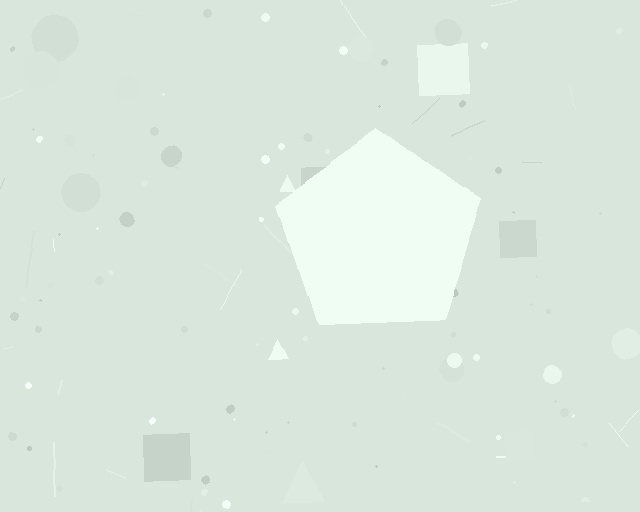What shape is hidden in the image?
A pentagon is hidden in the image.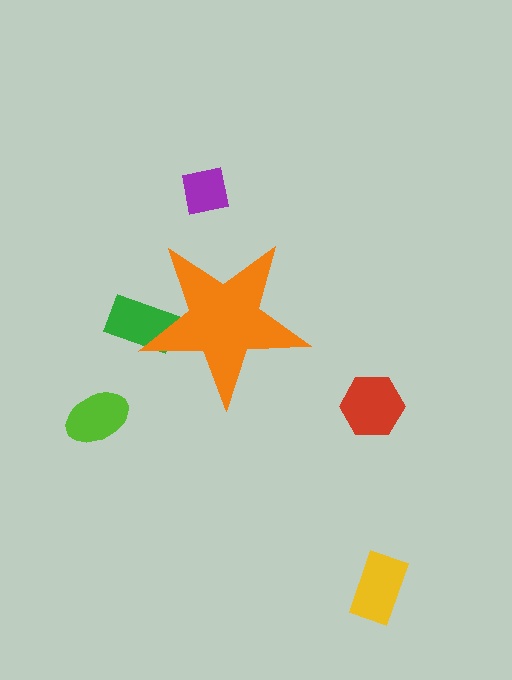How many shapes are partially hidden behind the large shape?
1 shape is partially hidden.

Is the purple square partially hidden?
No, the purple square is fully visible.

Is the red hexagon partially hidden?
No, the red hexagon is fully visible.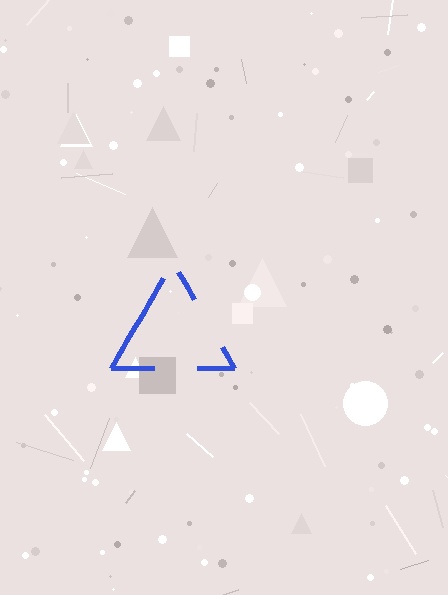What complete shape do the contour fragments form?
The contour fragments form a triangle.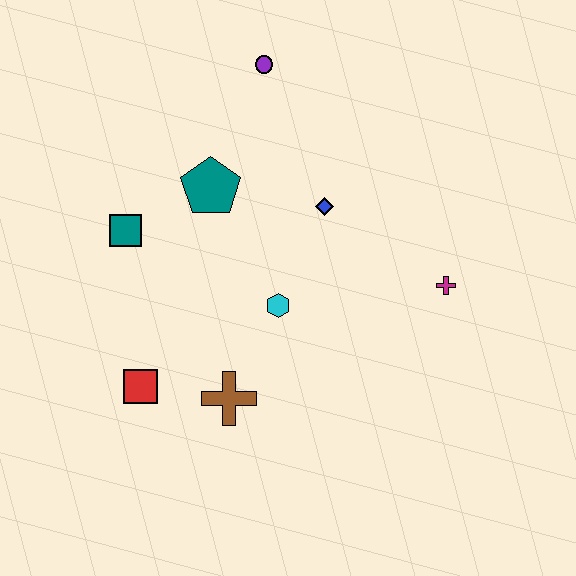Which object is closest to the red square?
The brown cross is closest to the red square.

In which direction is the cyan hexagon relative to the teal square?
The cyan hexagon is to the right of the teal square.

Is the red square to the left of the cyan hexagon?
Yes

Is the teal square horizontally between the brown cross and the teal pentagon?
No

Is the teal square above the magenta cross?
Yes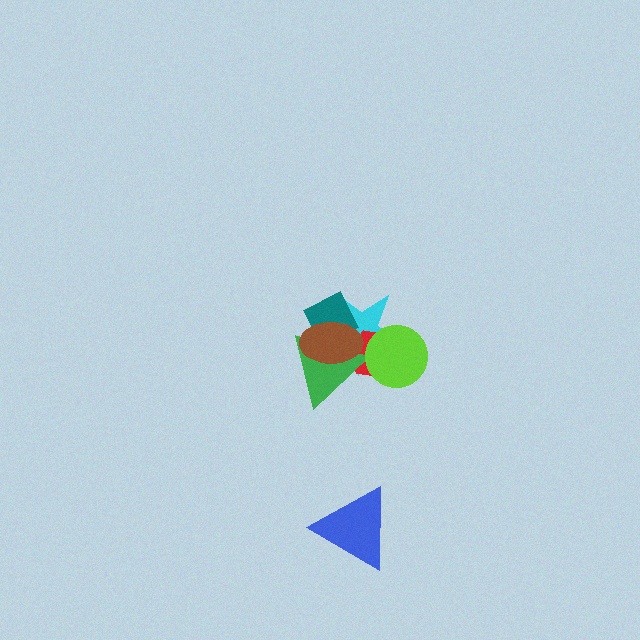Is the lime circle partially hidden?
No, no other shape covers it.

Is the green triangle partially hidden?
Yes, it is partially covered by another shape.